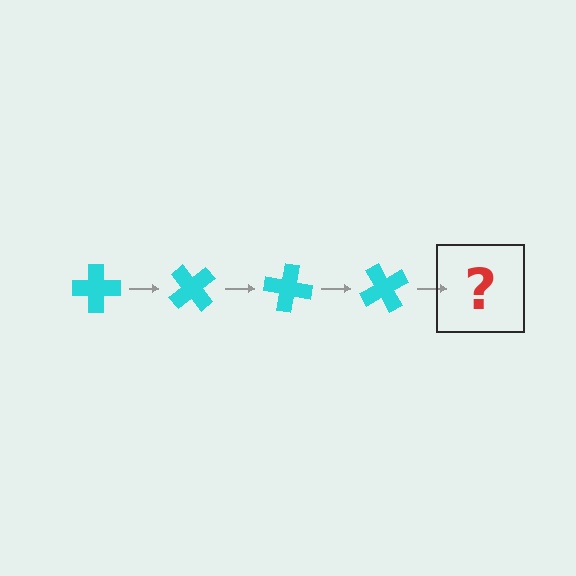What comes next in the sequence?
The next element should be a cyan cross rotated 200 degrees.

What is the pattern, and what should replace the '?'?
The pattern is that the cross rotates 50 degrees each step. The '?' should be a cyan cross rotated 200 degrees.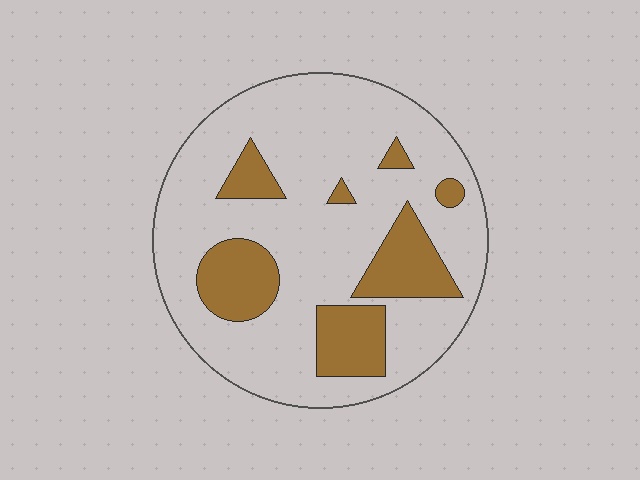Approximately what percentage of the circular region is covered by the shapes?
Approximately 25%.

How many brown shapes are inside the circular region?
7.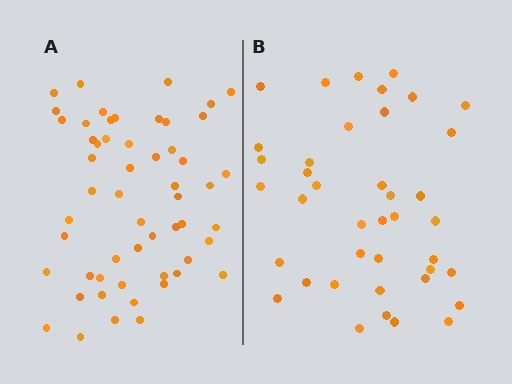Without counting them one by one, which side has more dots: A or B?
Region A (the left region) has more dots.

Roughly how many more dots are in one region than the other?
Region A has approximately 15 more dots than region B.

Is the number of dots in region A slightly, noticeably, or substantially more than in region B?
Region A has noticeably more, but not dramatically so. The ratio is roughly 1.4 to 1.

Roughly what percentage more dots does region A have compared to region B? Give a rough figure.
About 40% more.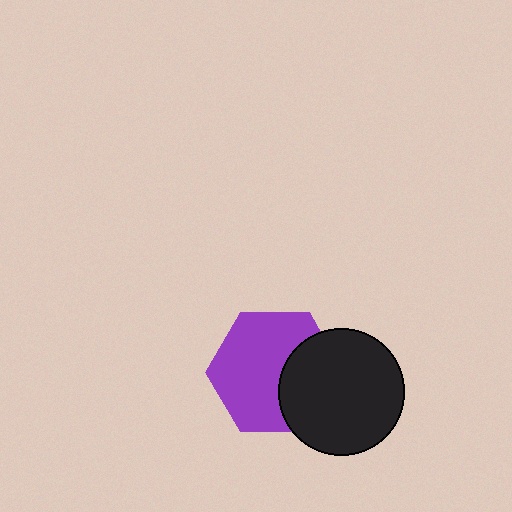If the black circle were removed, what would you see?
You would see the complete purple hexagon.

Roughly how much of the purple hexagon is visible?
Most of it is visible (roughly 66%).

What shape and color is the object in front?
The object in front is a black circle.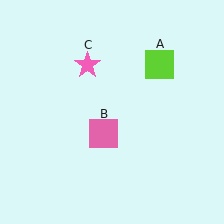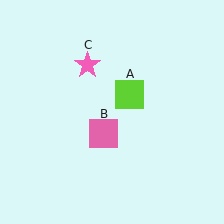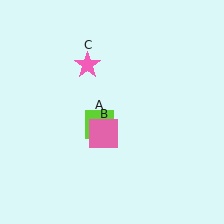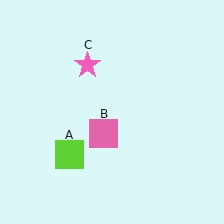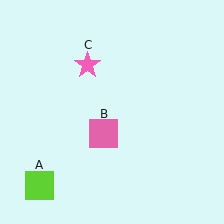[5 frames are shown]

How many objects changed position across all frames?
1 object changed position: lime square (object A).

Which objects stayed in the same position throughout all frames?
Pink square (object B) and pink star (object C) remained stationary.